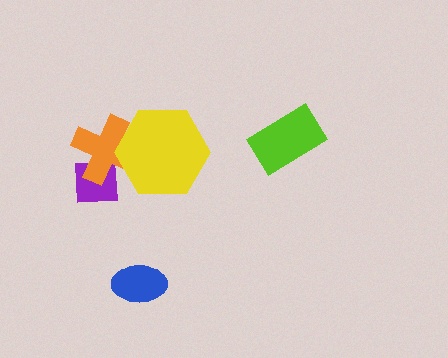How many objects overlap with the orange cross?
2 objects overlap with the orange cross.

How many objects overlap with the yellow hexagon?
1 object overlaps with the yellow hexagon.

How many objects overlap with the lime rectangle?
0 objects overlap with the lime rectangle.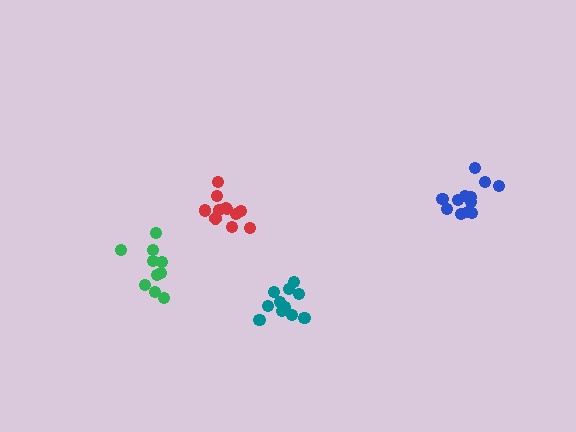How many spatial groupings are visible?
There are 4 spatial groupings.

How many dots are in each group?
Group 1: 12 dots, Group 2: 11 dots, Group 3: 11 dots, Group 4: 10 dots (44 total).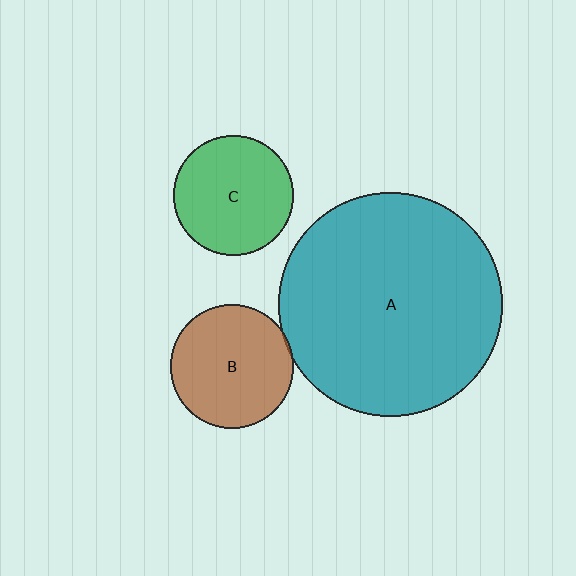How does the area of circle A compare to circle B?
Approximately 3.3 times.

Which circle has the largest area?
Circle A (teal).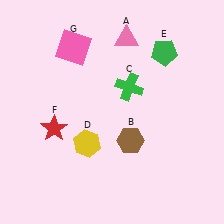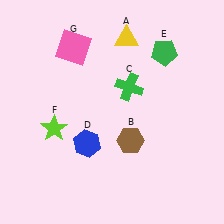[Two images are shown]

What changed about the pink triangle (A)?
In Image 1, A is pink. In Image 2, it changed to yellow.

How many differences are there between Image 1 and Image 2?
There are 3 differences between the two images.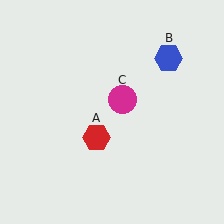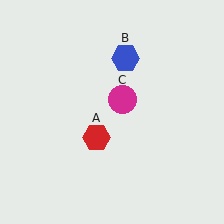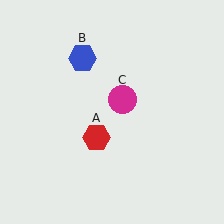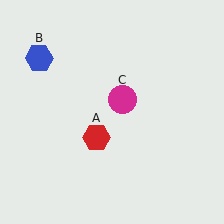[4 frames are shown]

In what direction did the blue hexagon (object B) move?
The blue hexagon (object B) moved left.